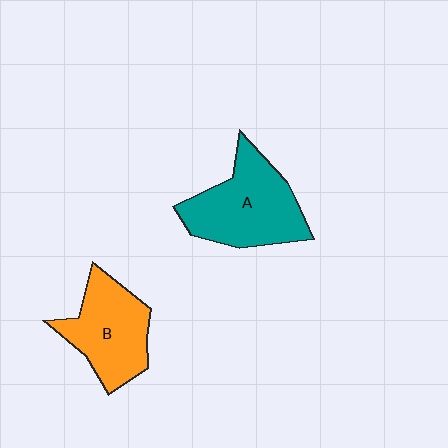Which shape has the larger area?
Shape A (teal).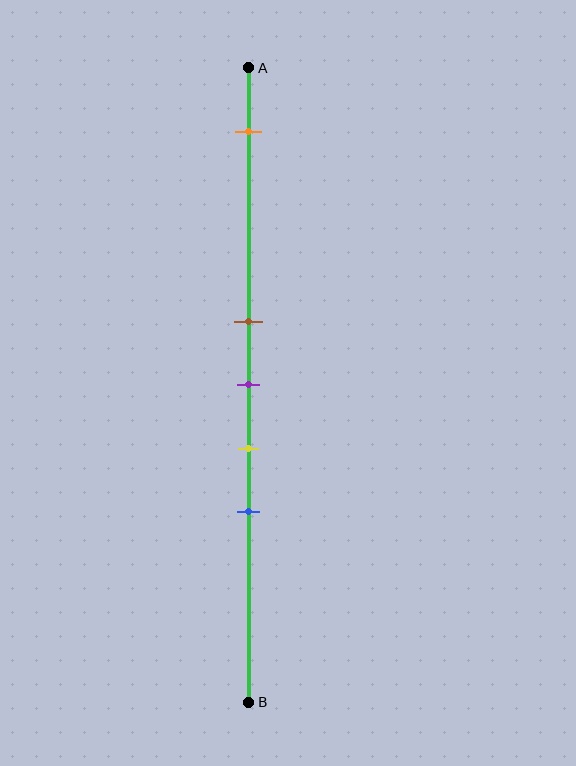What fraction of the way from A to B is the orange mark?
The orange mark is approximately 10% (0.1) of the way from A to B.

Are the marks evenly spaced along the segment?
No, the marks are not evenly spaced.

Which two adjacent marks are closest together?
The brown and purple marks are the closest adjacent pair.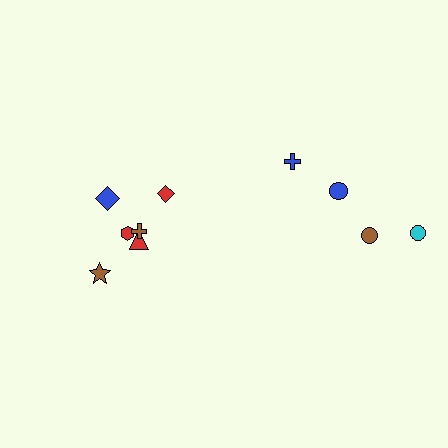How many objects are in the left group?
There are 6 objects.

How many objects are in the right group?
There are 4 objects.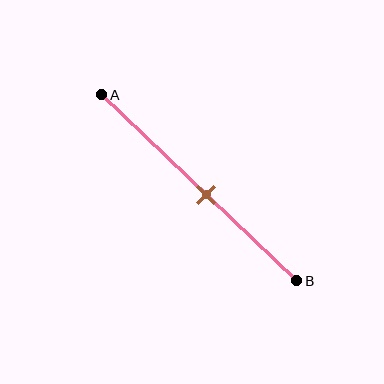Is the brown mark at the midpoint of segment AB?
No, the mark is at about 55% from A, not at the 50% midpoint.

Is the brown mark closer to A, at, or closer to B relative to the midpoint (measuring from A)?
The brown mark is closer to point B than the midpoint of segment AB.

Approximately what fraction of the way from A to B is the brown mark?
The brown mark is approximately 55% of the way from A to B.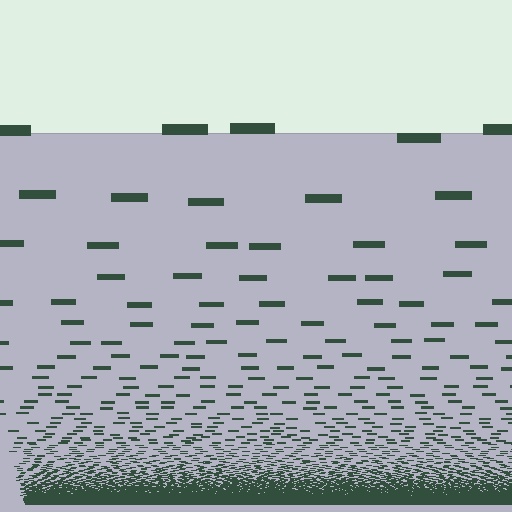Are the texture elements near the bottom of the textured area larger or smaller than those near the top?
Smaller. The gradient is inverted — elements near the bottom are smaller and denser.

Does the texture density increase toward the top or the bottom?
Density increases toward the bottom.